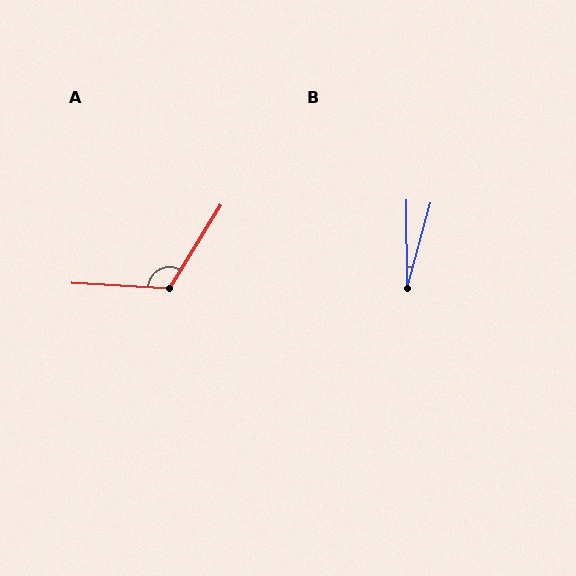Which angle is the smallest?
B, at approximately 16 degrees.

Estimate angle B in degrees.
Approximately 16 degrees.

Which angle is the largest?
A, at approximately 118 degrees.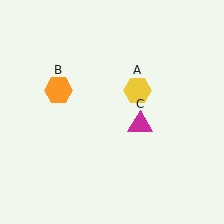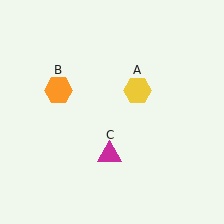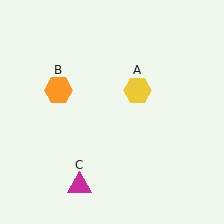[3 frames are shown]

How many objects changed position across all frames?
1 object changed position: magenta triangle (object C).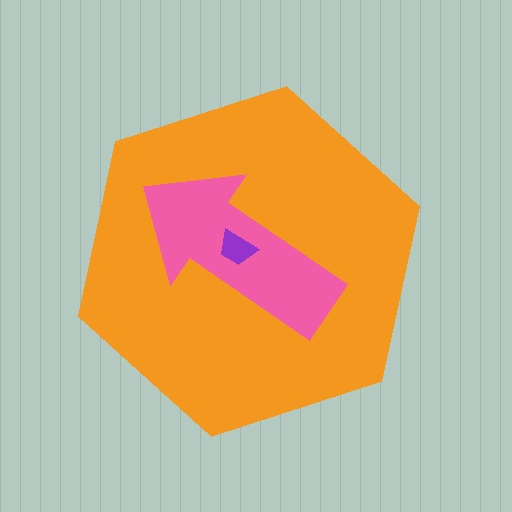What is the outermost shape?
The orange hexagon.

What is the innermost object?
The purple trapezoid.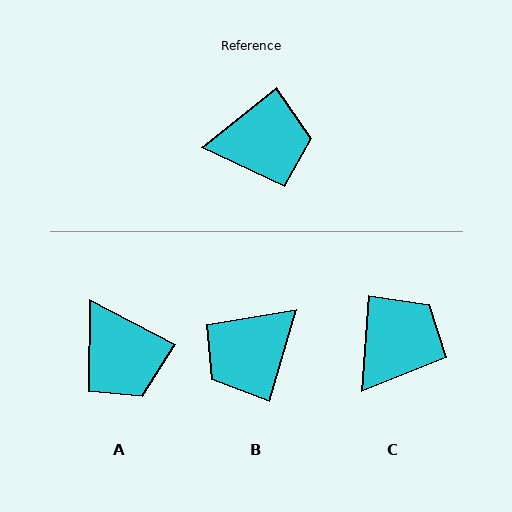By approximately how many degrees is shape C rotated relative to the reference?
Approximately 47 degrees counter-clockwise.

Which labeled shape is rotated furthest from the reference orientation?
B, about 145 degrees away.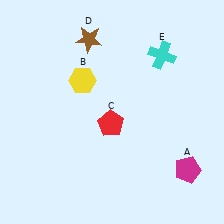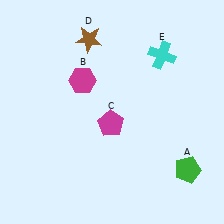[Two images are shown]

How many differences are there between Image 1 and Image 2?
There are 3 differences between the two images.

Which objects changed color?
A changed from magenta to green. B changed from yellow to magenta. C changed from red to magenta.